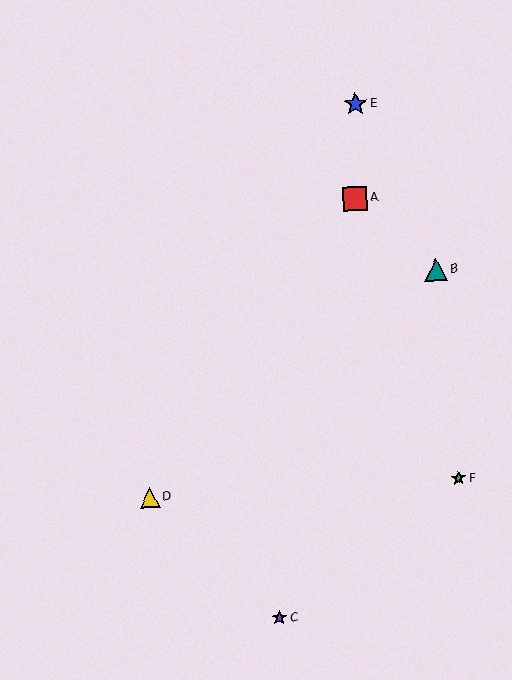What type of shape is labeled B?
Shape B is a teal triangle.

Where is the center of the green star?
The center of the green star is at (458, 478).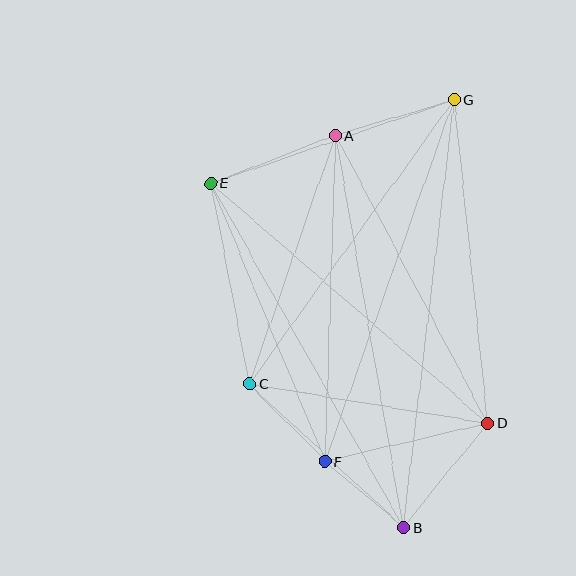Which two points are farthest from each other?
Points B and G are farthest from each other.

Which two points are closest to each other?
Points B and F are closest to each other.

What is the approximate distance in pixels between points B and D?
The distance between B and D is approximately 134 pixels.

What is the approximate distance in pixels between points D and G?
The distance between D and G is approximately 325 pixels.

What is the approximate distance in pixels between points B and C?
The distance between B and C is approximately 211 pixels.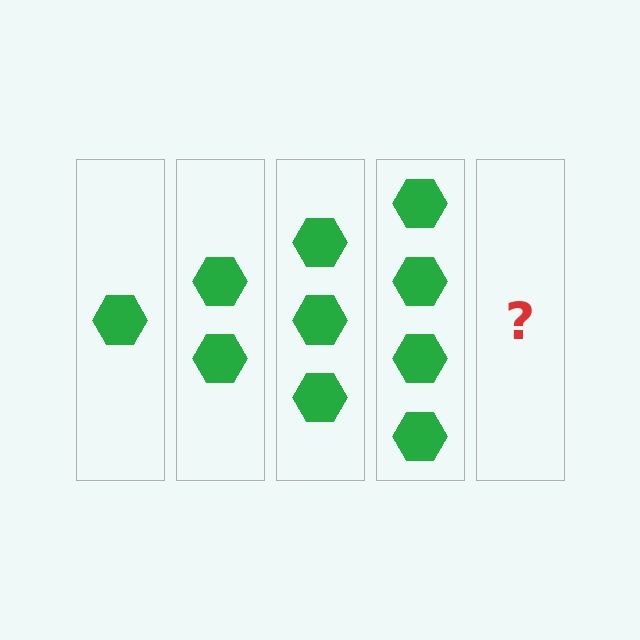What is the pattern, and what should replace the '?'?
The pattern is that each step adds one more hexagon. The '?' should be 5 hexagons.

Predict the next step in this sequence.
The next step is 5 hexagons.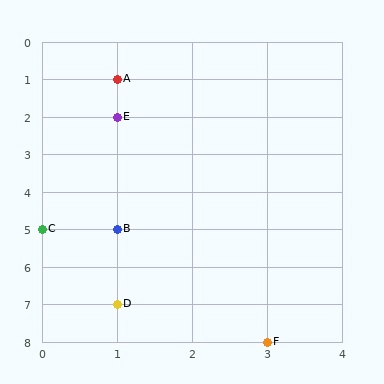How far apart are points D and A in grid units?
Points D and A are 6 rows apart.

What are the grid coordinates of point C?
Point C is at grid coordinates (0, 5).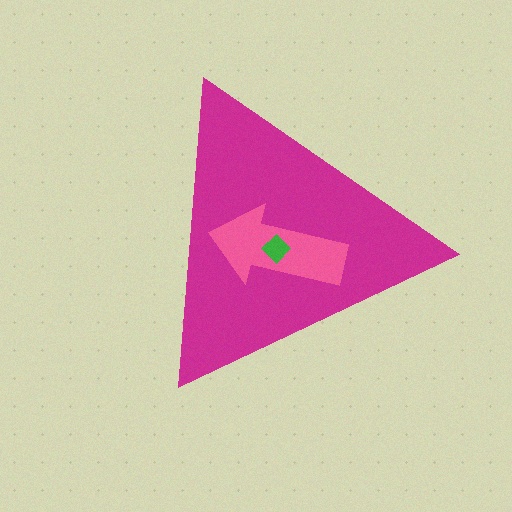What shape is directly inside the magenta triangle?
The pink arrow.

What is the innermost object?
The green diamond.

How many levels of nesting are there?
3.